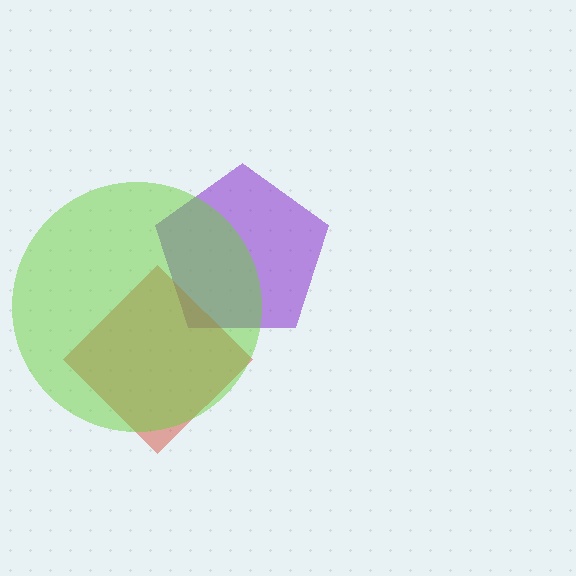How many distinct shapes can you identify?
There are 3 distinct shapes: a purple pentagon, a red diamond, a lime circle.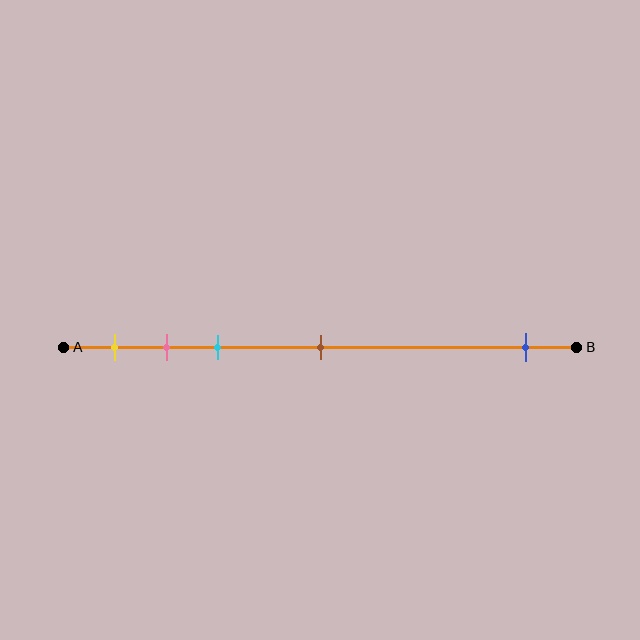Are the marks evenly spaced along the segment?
No, the marks are not evenly spaced.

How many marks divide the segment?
There are 5 marks dividing the segment.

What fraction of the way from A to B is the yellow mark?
The yellow mark is approximately 10% (0.1) of the way from A to B.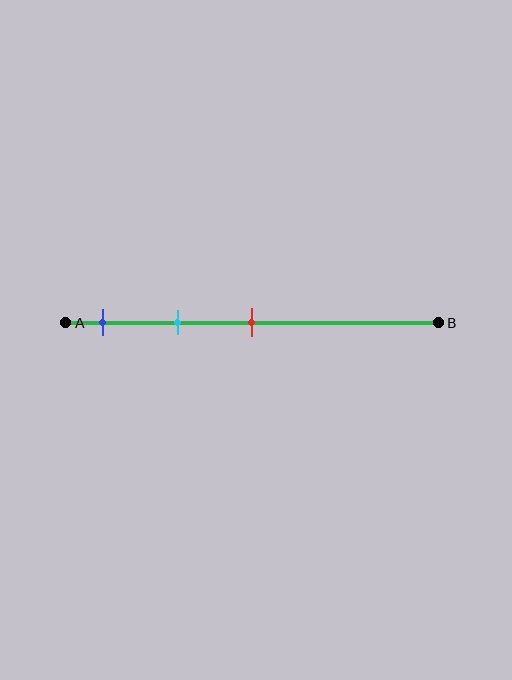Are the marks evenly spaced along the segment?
Yes, the marks are approximately evenly spaced.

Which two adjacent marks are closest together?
The blue and cyan marks are the closest adjacent pair.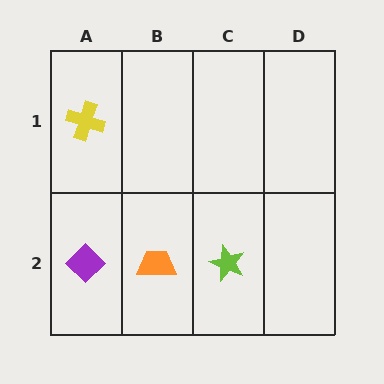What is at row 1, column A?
A yellow cross.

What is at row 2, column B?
An orange trapezoid.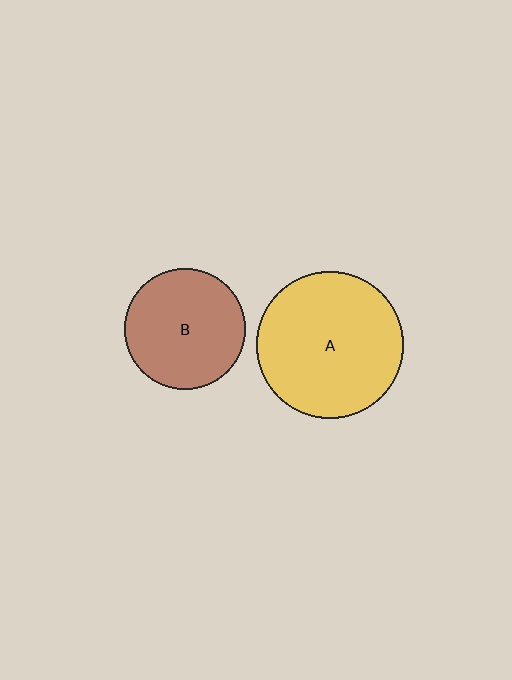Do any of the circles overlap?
No, none of the circles overlap.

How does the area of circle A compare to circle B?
Approximately 1.5 times.